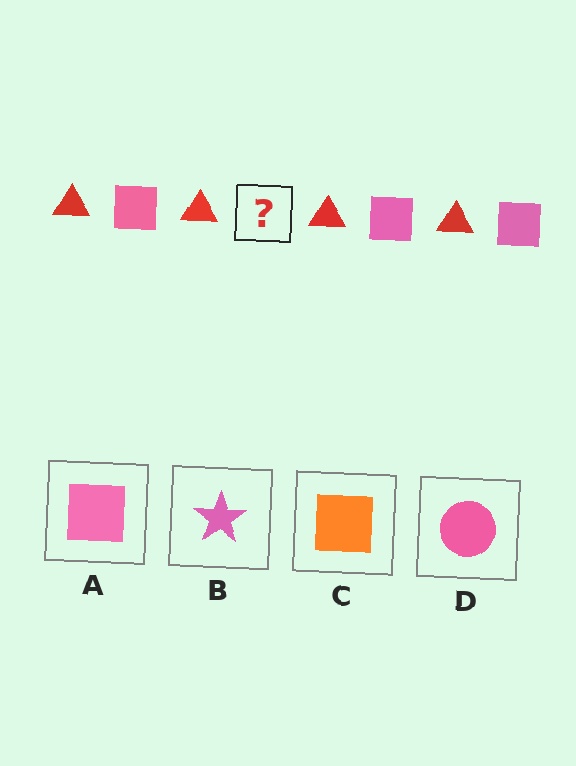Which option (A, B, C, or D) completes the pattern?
A.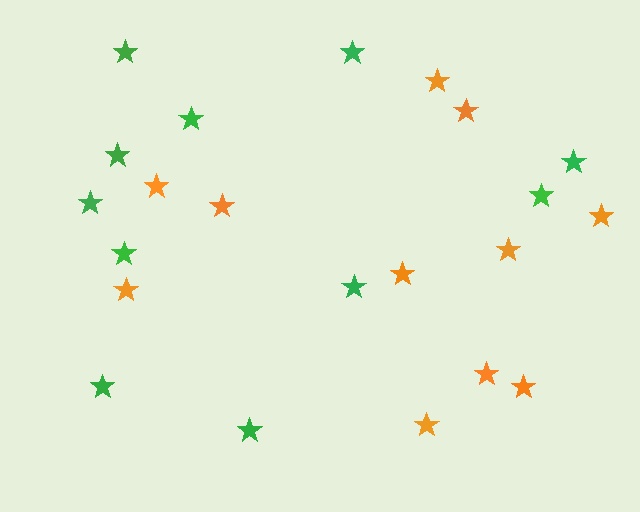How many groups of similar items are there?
There are 2 groups: one group of green stars (11) and one group of orange stars (11).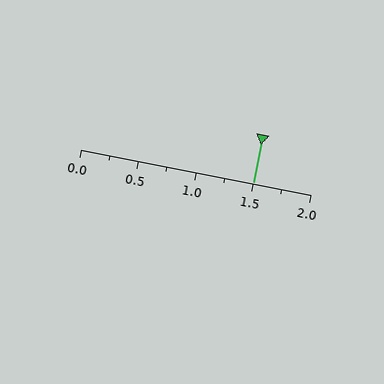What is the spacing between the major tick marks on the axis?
The major ticks are spaced 0.5 apart.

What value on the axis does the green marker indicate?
The marker indicates approximately 1.5.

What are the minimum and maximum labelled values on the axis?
The axis runs from 0.0 to 2.0.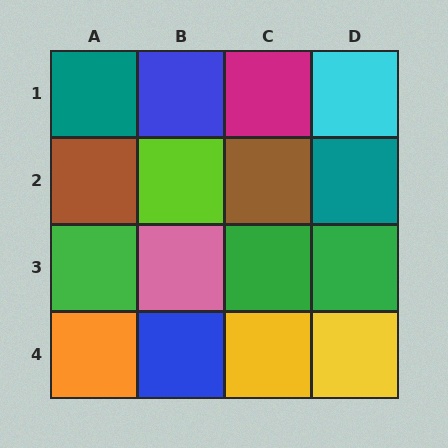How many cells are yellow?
2 cells are yellow.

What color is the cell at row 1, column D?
Cyan.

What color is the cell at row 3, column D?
Green.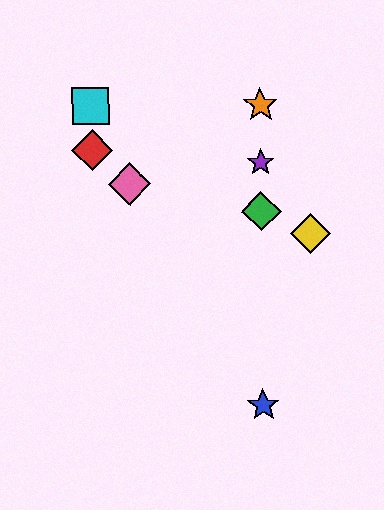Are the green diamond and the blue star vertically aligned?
Yes, both are at x≈261.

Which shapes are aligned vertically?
The blue star, the green diamond, the purple star, the orange star are aligned vertically.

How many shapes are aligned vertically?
4 shapes (the blue star, the green diamond, the purple star, the orange star) are aligned vertically.